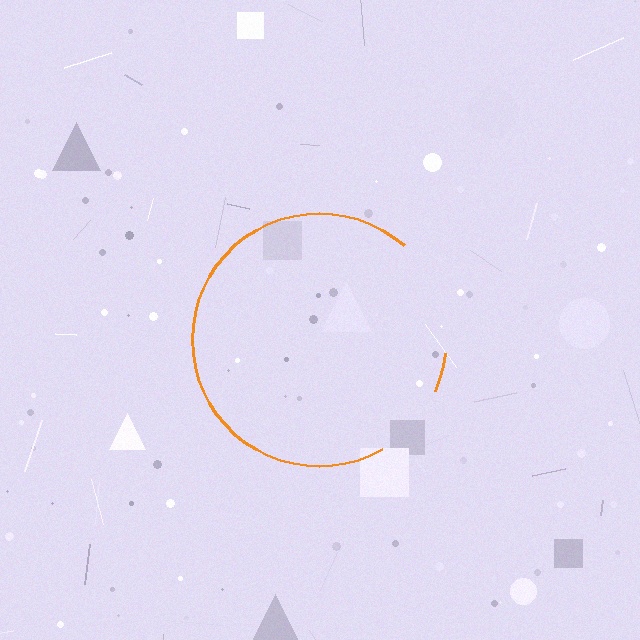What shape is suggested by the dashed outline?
The dashed outline suggests a circle.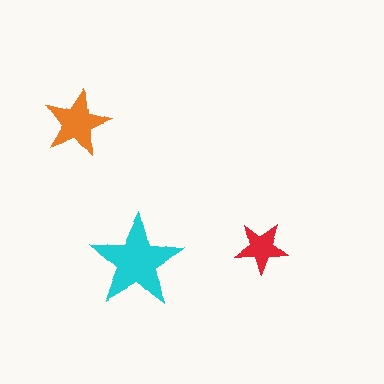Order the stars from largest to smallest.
the cyan one, the orange one, the red one.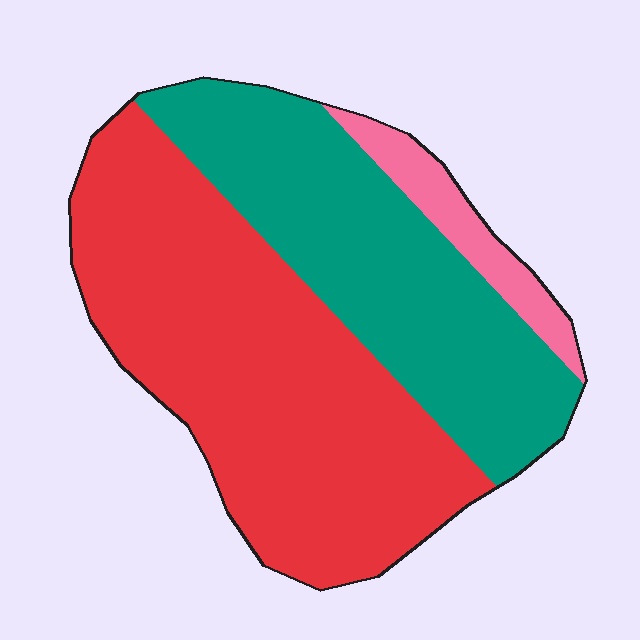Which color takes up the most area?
Red, at roughly 55%.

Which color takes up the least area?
Pink, at roughly 10%.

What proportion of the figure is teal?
Teal takes up about three eighths (3/8) of the figure.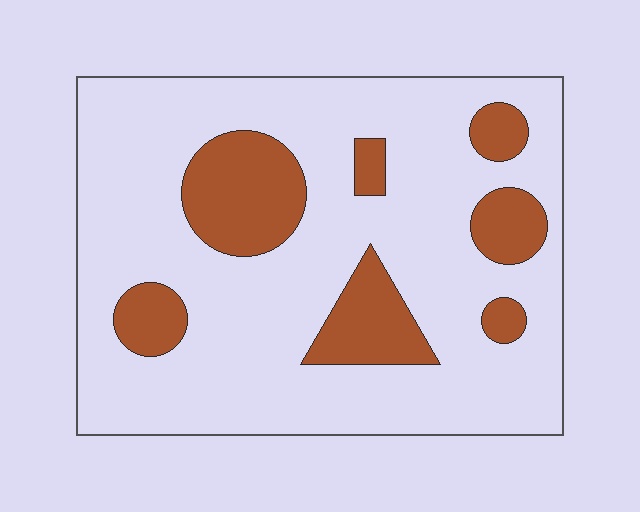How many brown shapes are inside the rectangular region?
7.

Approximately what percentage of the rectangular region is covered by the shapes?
Approximately 20%.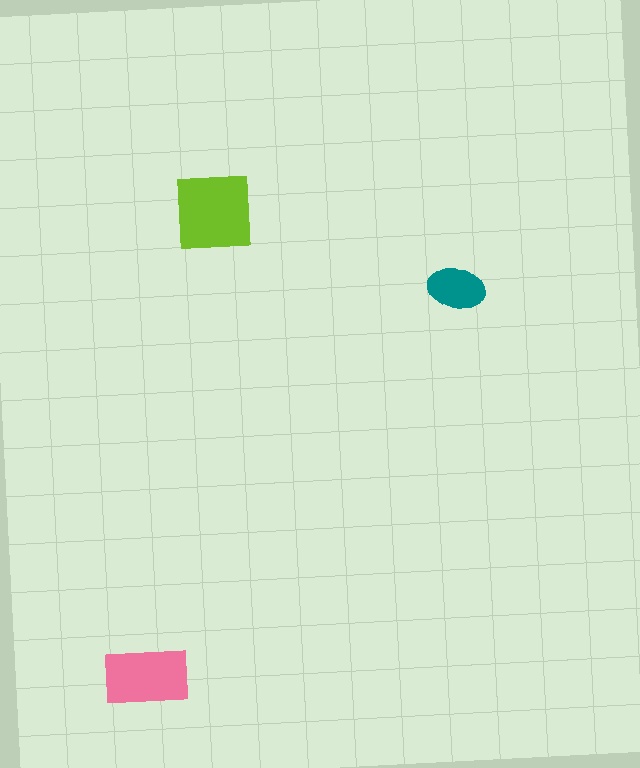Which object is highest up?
The lime square is topmost.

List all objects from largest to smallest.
The lime square, the pink rectangle, the teal ellipse.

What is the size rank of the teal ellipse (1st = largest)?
3rd.